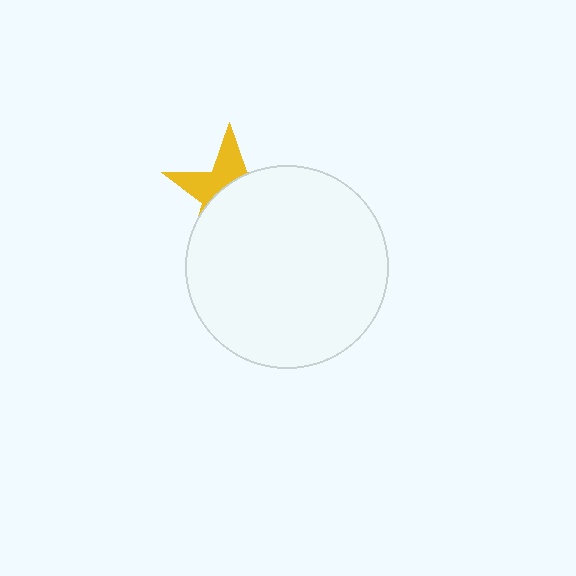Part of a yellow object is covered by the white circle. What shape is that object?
It is a star.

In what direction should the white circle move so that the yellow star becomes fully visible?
The white circle should move down. That is the shortest direction to clear the overlap and leave the yellow star fully visible.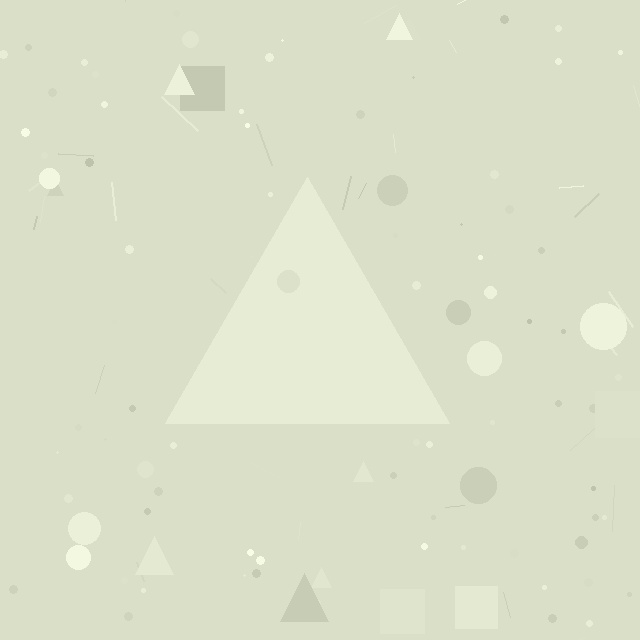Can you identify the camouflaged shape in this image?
The camouflaged shape is a triangle.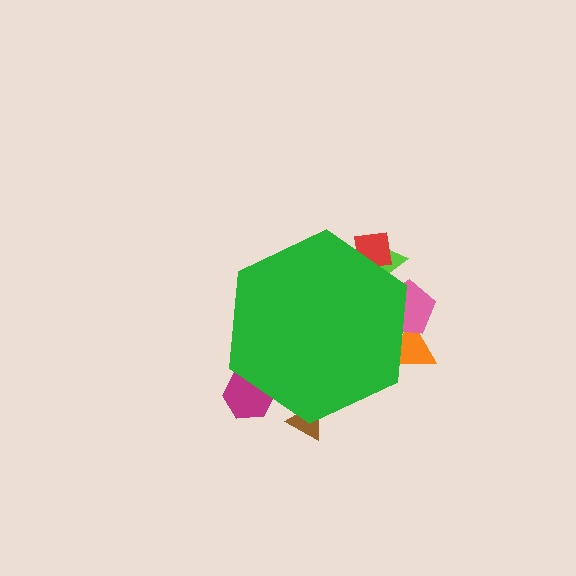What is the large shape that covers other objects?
A green hexagon.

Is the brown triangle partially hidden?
Yes, the brown triangle is partially hidden behind the green hexagon.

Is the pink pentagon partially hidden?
Yes, the pink pentagon is partially hidden behind the green hexagon.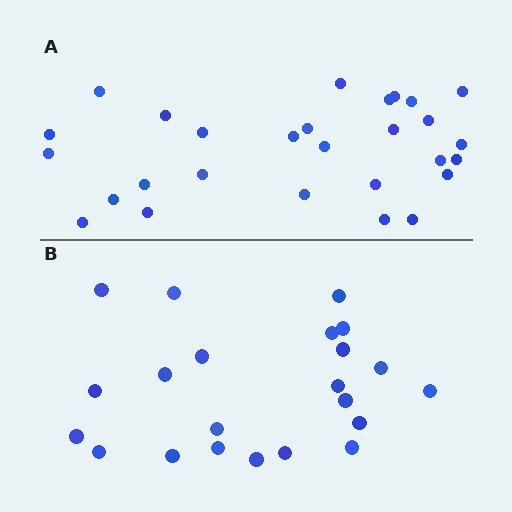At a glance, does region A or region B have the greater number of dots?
Region A (the top region) has more dots.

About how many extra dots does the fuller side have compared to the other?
Region A has about 6 more dots than region B.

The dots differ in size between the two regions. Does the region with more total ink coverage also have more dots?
No. Region B has more total ink coverage because its dots are larger, but region A actually contains more individual dots. Total area can be misleading — the number of items is what matters here.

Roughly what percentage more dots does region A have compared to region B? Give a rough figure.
About 25% more.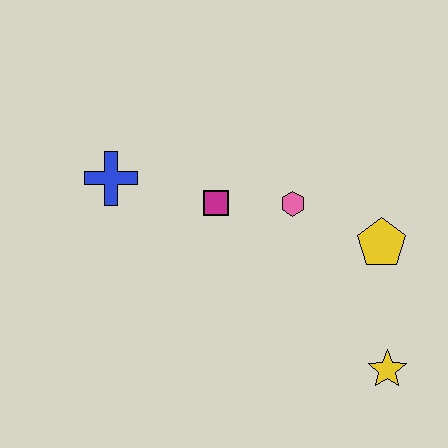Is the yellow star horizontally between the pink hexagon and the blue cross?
No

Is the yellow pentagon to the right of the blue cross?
Yes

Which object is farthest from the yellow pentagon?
The blue cross is farthest from the yellow pentagon.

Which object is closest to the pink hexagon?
The magenta square is closest to the pink hexagon.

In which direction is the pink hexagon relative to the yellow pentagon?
The pink hexagon is to the left of the yellow pentagon.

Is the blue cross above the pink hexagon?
Yes